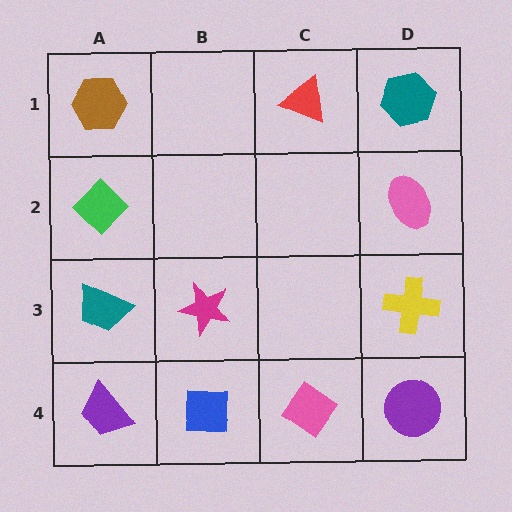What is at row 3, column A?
A teal trapezoid.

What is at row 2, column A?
A green diamond.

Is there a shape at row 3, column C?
No, that cell is empty.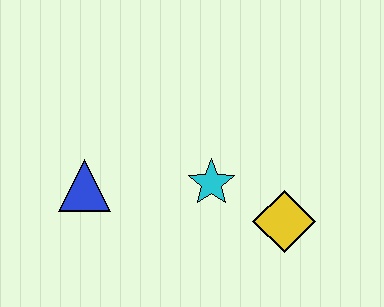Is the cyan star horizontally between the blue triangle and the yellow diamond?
Yes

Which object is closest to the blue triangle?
The cyan star is closest to the blue triangle.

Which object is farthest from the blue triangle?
The yellow diamond is farthest from the blue triangle.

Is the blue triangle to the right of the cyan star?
No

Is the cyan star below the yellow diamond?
No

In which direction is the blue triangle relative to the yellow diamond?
The blue triangle is to the left of the yellow diamond.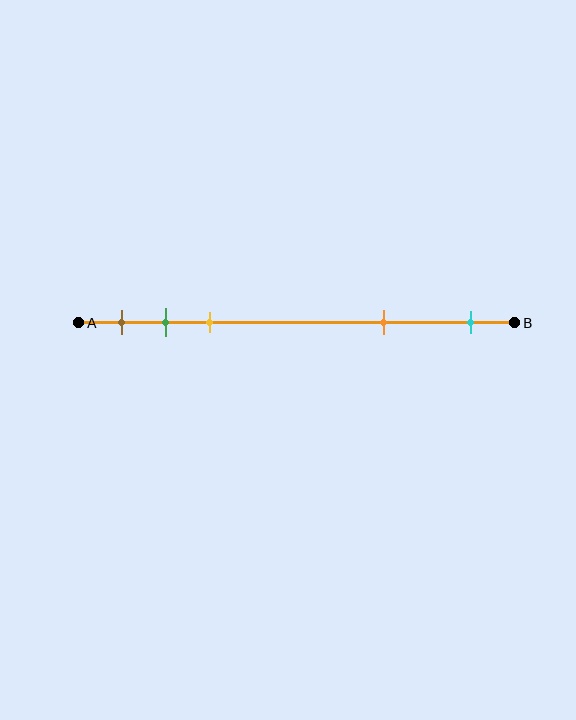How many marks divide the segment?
There are 5 marks dividing the segment.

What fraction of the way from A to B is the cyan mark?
The cyan mark is approximately 90% (0.9) of the way from A to B.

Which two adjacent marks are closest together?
The green and yellow marks are the closest adjacent pair.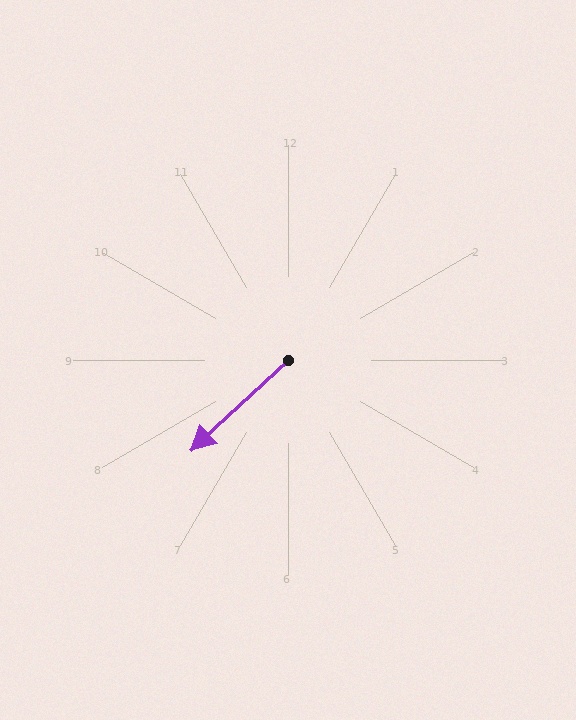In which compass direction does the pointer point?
Southwest.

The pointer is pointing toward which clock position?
Roughly 8 o'clock.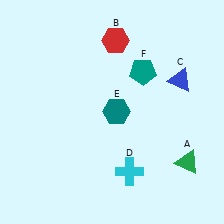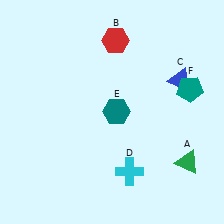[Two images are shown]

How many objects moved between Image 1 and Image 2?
1 object moved between the two images.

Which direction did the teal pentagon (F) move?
The teal pentagon (F) moved right.